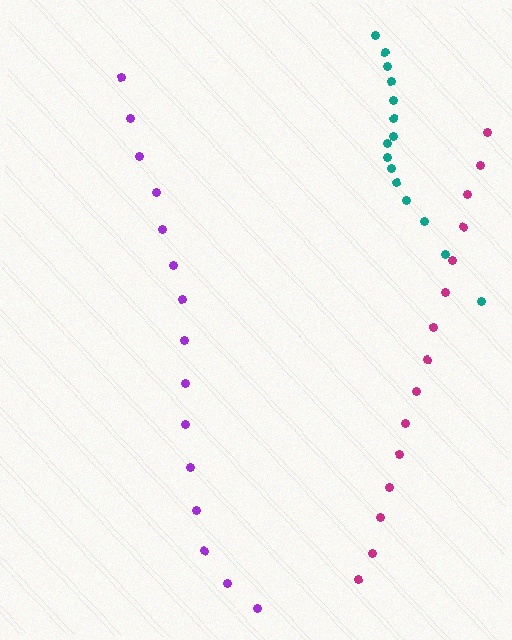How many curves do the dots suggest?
There are 3 distinct paths.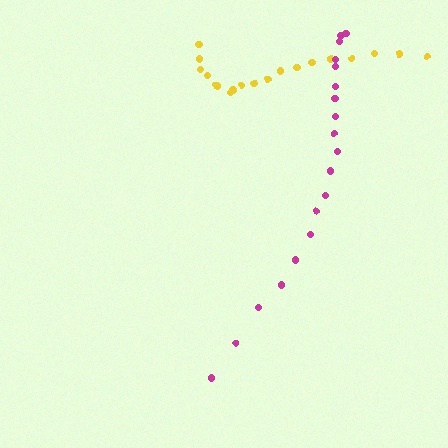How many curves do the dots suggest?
There are 2 distinct paths.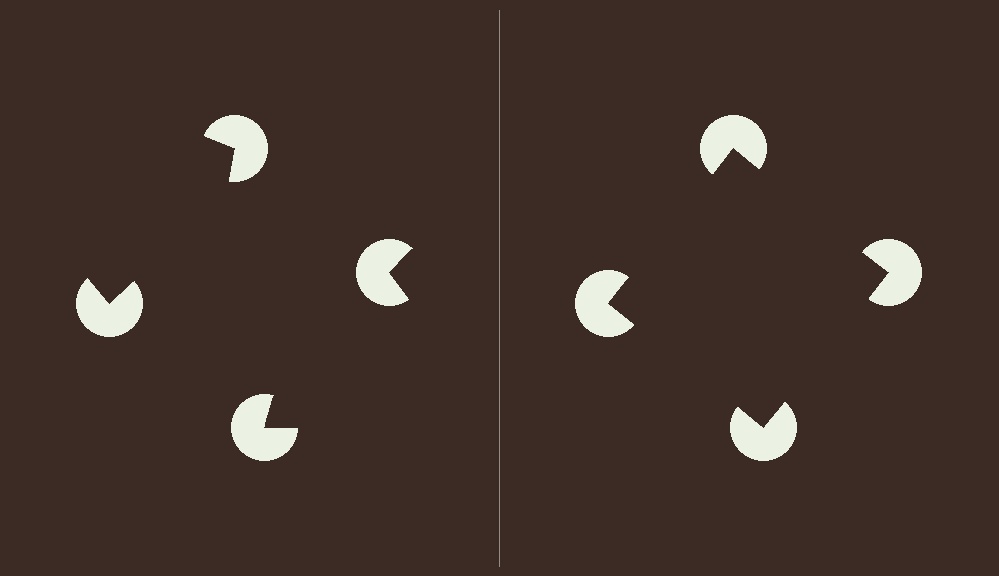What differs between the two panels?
The pac-man discs are positioned identically on both sides; only the wedge orientations differ. On the right they align to a square; on the left they are misaligned.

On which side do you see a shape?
An illusory square appears on the right side. On the left side the wedge cuts are rotated, so no coherent shape forms.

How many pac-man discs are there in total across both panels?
8 — 4 on each side.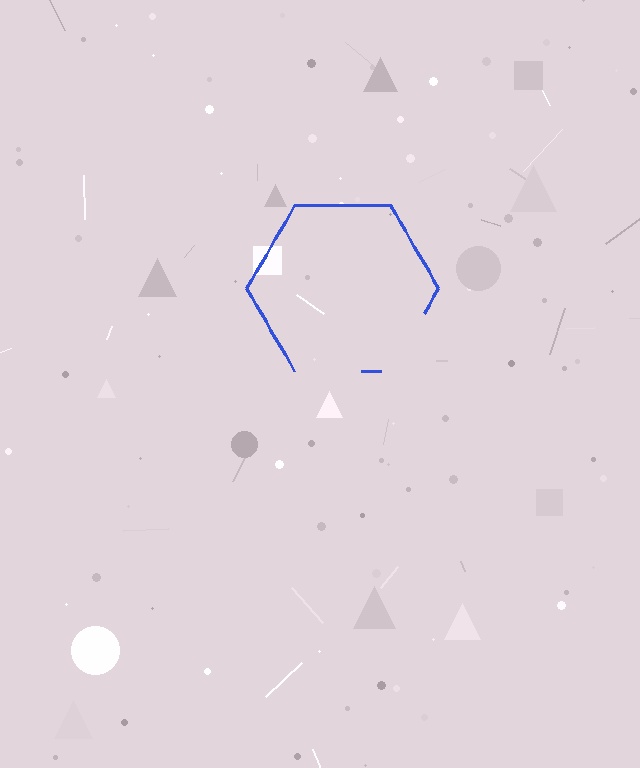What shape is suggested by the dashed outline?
The dashed outline suggests a hexagon.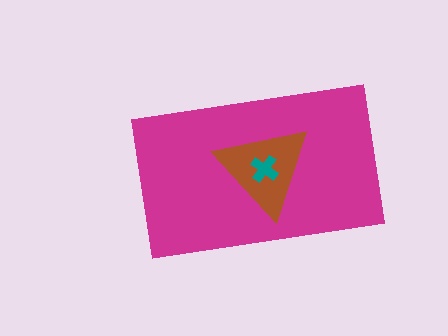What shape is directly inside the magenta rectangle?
The brown triangle.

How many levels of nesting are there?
3.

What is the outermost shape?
The magenta rectangle.